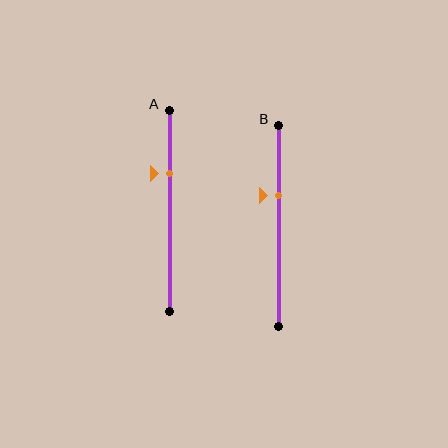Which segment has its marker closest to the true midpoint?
Segment B has its marker closest to the true midpoint.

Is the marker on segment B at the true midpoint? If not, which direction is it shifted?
No, the marker on segment B is shifted upward by about 15% of the segment length.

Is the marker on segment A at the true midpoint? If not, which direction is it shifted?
No, the marker on segment A is shifted upward by about 19% of the segment length.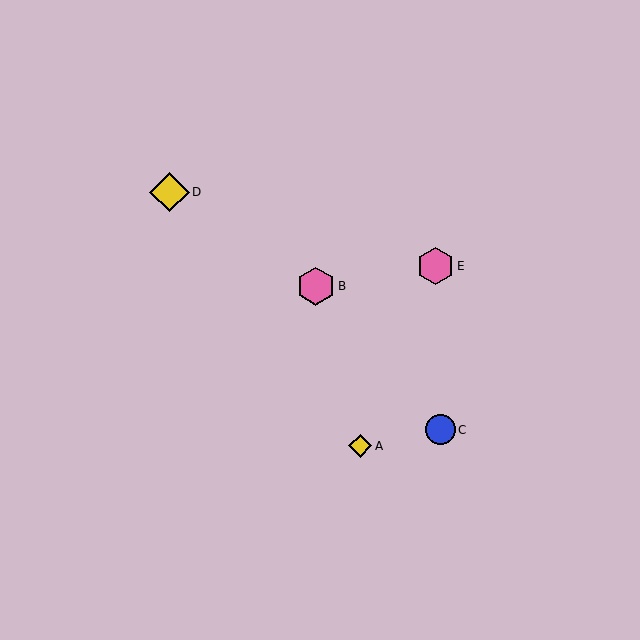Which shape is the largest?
The yellow diamond (labeled D) is the largest.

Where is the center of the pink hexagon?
The center of the pink hexagon is at (316, 286).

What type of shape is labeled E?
Shape E is a pink hexagon.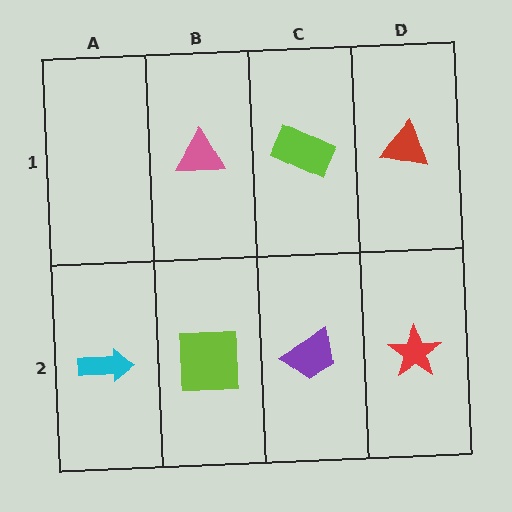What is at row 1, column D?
A red triangle.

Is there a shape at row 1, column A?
No, that cell is empty.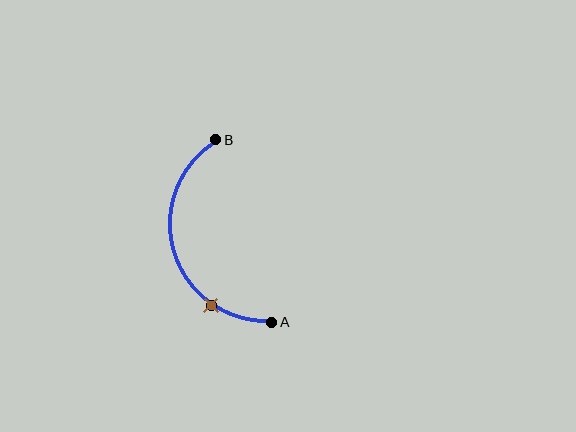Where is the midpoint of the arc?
The arc midpoint is the point on the curve farthest from the straight line joining A and B. It sits to the left of that line.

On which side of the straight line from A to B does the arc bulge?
The arc bulges to the left of the straight line connecting A and B.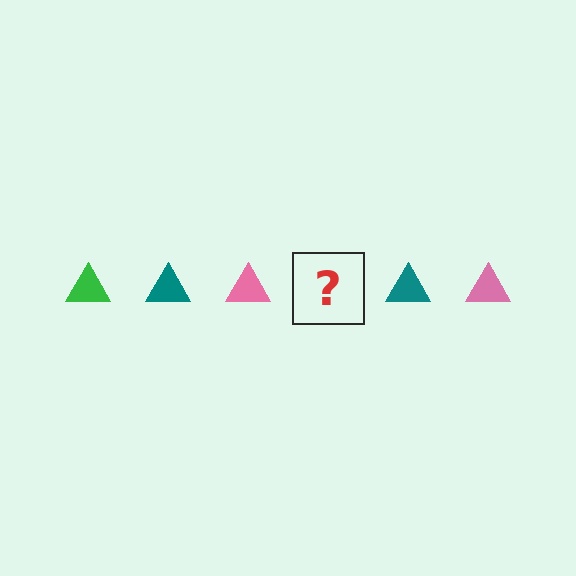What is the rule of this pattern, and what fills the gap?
The rule is that the pattern cycles through green, teal, pink triangles. The gap should be filled with a green triangle.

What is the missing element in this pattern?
The missing element is a green triangle.